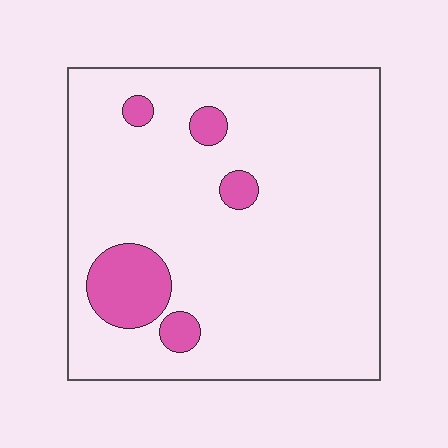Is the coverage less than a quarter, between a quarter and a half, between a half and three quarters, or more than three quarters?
Less than a quarter.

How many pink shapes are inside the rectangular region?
5.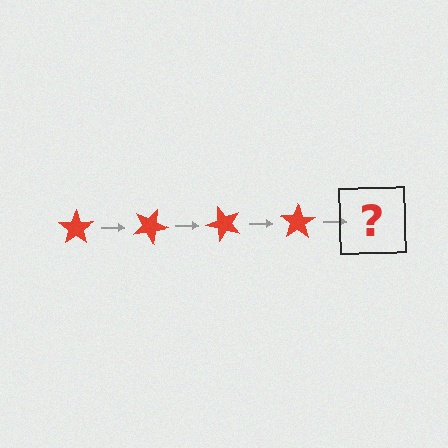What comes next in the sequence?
The next element should be a red star rotated 100 degrees.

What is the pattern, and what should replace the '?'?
The pattern is that the star rotates 25 degrees each step. The '?' should be a red star rotated 100 degrees.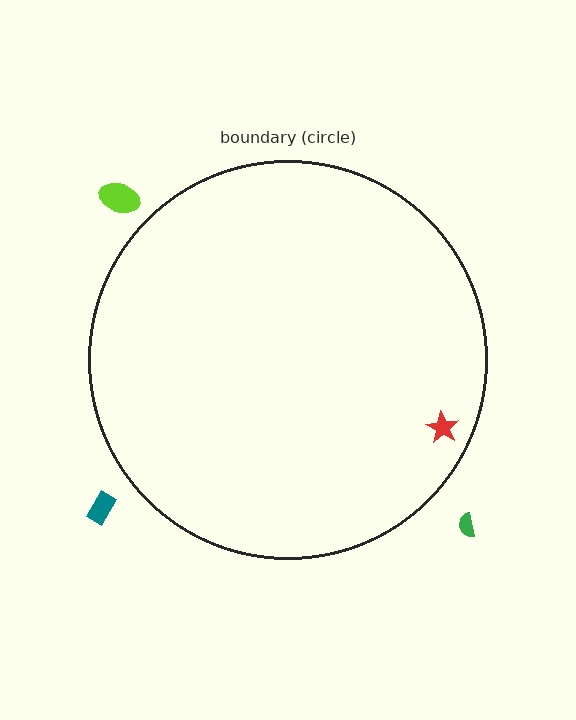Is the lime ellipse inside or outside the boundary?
Outside.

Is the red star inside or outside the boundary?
Inside.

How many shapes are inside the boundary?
1 inside, 3 outside.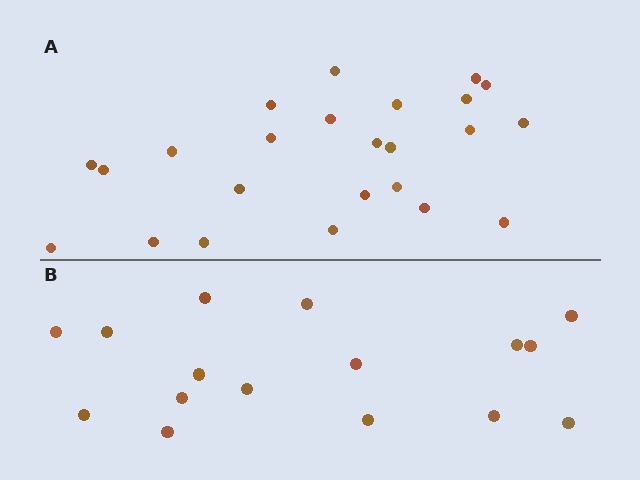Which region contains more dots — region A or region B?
Region A (the top region) has more dots.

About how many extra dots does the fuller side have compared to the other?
Region A has roughly 8 or so more dots than region B.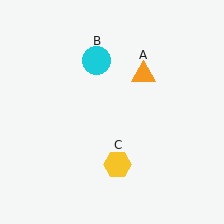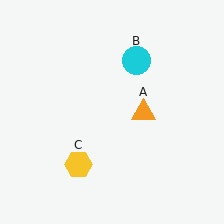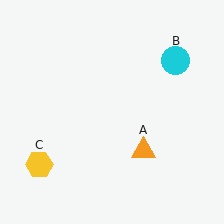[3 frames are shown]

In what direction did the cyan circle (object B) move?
The cyan circle (object B) moved right.